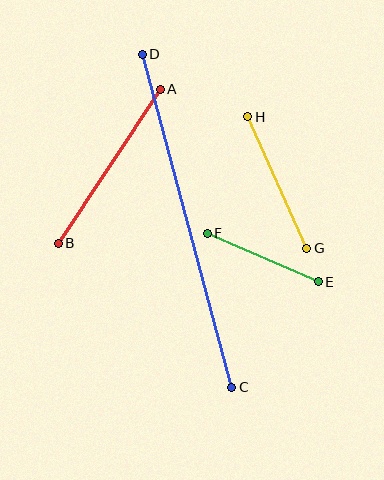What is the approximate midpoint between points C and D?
The midpoint is at approximately (187, 221) pixels.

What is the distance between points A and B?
The distance is approximately 184 pixels.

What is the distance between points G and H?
The distance is approximately 144 pixels.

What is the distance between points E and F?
The distance is approximately 121 pixels.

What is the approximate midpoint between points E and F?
The midpoint is at approximately (263, 257) pixels.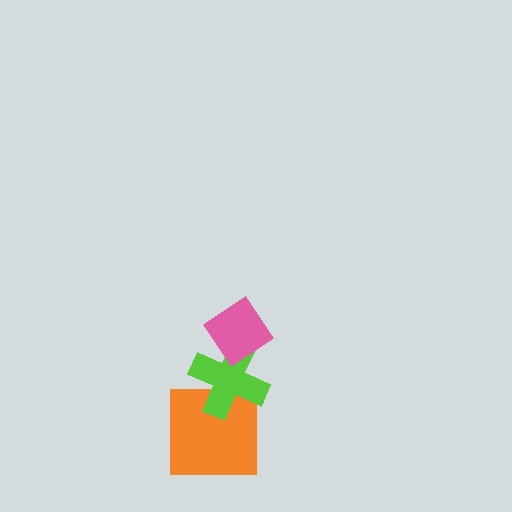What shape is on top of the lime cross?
The pink diamond is on top of the lime cross.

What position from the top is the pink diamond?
The pink diamond is 1st from the top.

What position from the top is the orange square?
The orange square is 3rd from the top.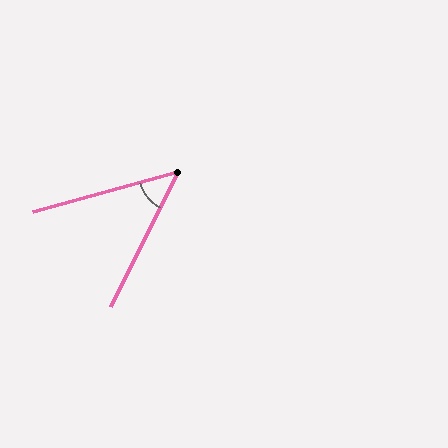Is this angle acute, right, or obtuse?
It is acute.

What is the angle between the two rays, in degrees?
Approximately 48 degrees.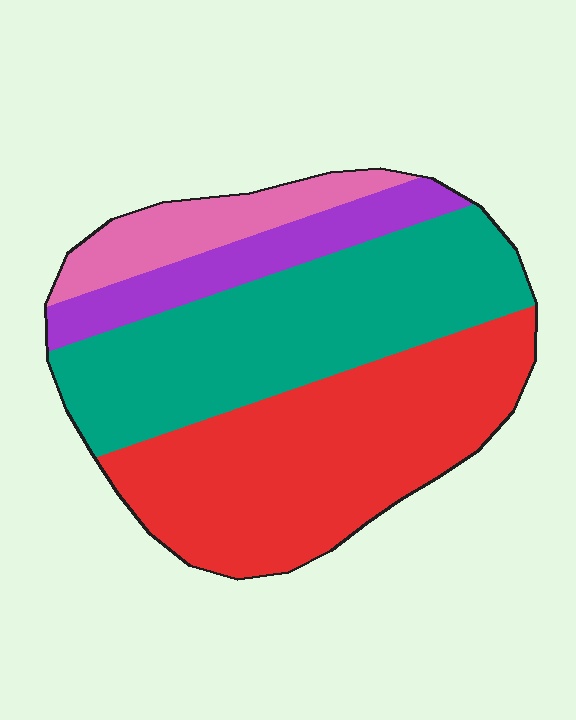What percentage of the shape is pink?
Pink takes up about one tenth (1/10) of the shape.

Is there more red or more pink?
Red.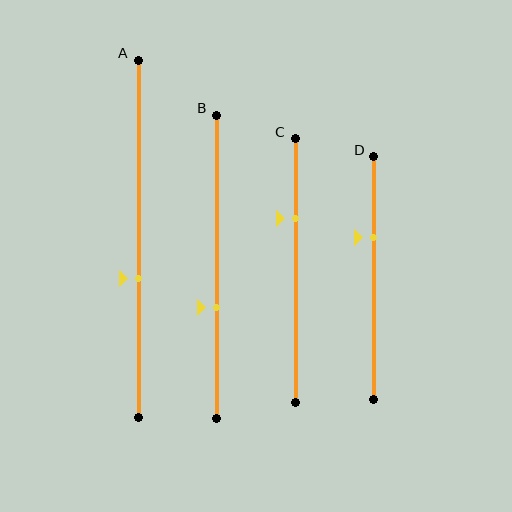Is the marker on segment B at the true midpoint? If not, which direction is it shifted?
No, the marker on segment B is shifted downward by about 14% of the segment length.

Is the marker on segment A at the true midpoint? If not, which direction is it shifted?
No, the marker on segment A is shifted downward by about 11% of the segment length.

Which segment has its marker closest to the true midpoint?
Segment A has its marker closest to the true midpoint.